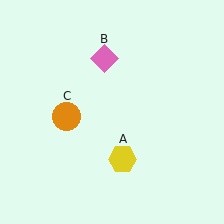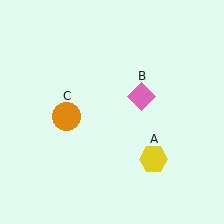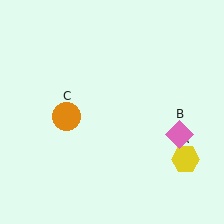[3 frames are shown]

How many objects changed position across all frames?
2 objects changed position: yellow hexagon (object A), pink diamond (object B).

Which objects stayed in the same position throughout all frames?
Orange circle (object C) remained stationary.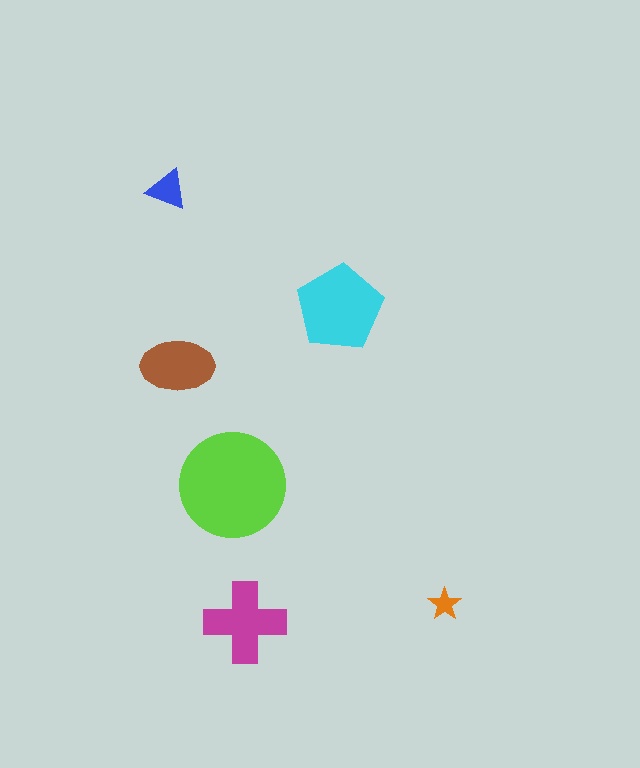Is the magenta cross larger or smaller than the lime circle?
Smaller.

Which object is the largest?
The lime circle.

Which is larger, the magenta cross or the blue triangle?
The magenta cross.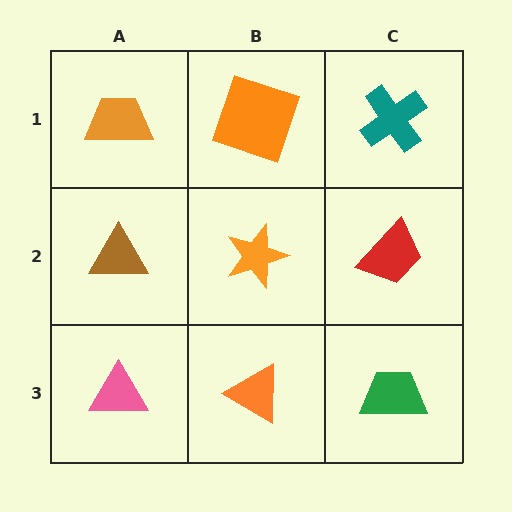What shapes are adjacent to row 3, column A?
A brown triangle (row 2, column A), an orange triangle (row 3, column B).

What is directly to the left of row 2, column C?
An orange star.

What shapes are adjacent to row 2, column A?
An orange trapezoid (row 1, column A), a pink triangle (row 3, column A), an orange star (row 2, column B).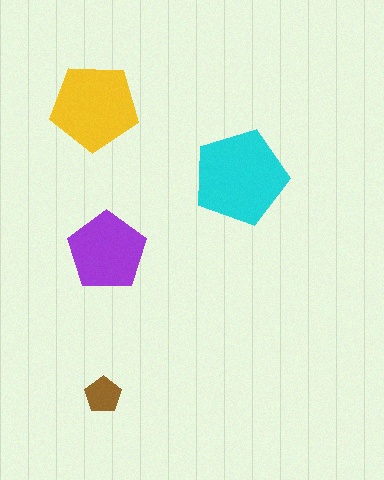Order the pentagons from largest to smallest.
the cyan one, the yellow one, the purple one, the brown one.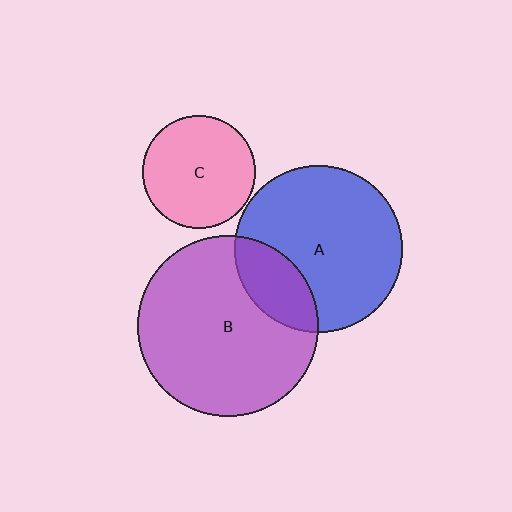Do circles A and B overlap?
Yes.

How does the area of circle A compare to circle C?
Approximately 2.2 times.